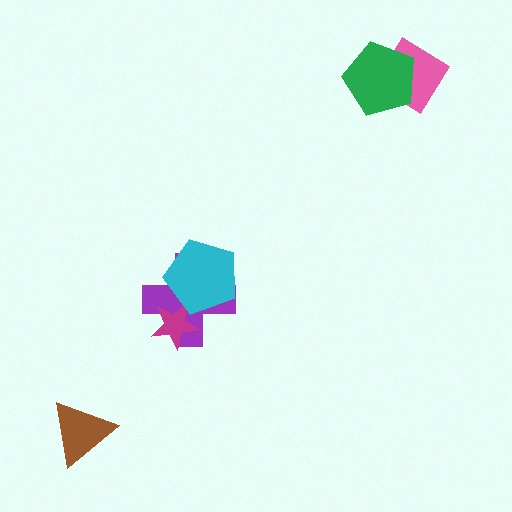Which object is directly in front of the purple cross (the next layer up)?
The magenta star is directly in front of the purple cross.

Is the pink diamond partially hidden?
Yes, it is partially covered by another shape.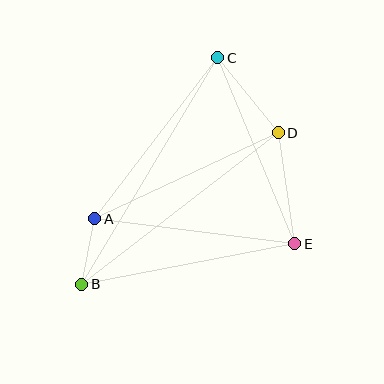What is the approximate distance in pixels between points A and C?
The distance between A and C is approximately 203 pixels.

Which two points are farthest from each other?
Points B and C are farthest from each other.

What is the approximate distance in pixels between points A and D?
The distance between A and D is approximately 203 pixels.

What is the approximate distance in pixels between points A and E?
The distance between A and E is approximately 202 pixels.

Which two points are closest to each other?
Points A and B are closest to each other.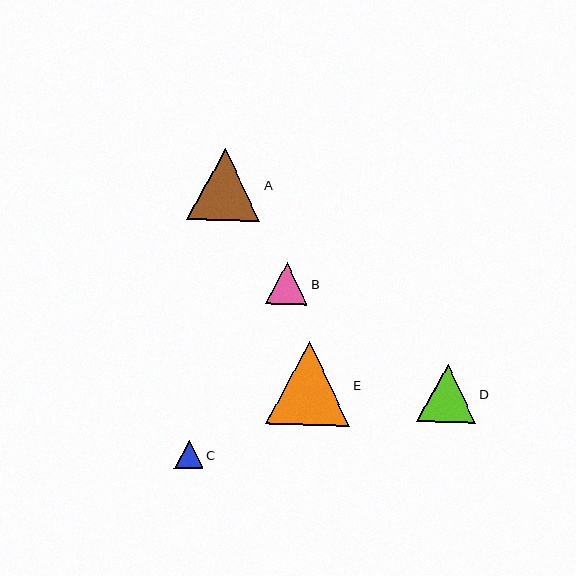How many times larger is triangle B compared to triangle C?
Triangle B is approximately 1.5 times the size of triangle C.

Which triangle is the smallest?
Triangle C is the smallest with a size of approximately 29 pixels.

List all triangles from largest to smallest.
From largest to smallest: E, A, D, B, C.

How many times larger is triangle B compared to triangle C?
Triangle B is approximately 1.5 times the size of triangle C.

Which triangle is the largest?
Triangle E is the largest with a size of approximately 83 pixels.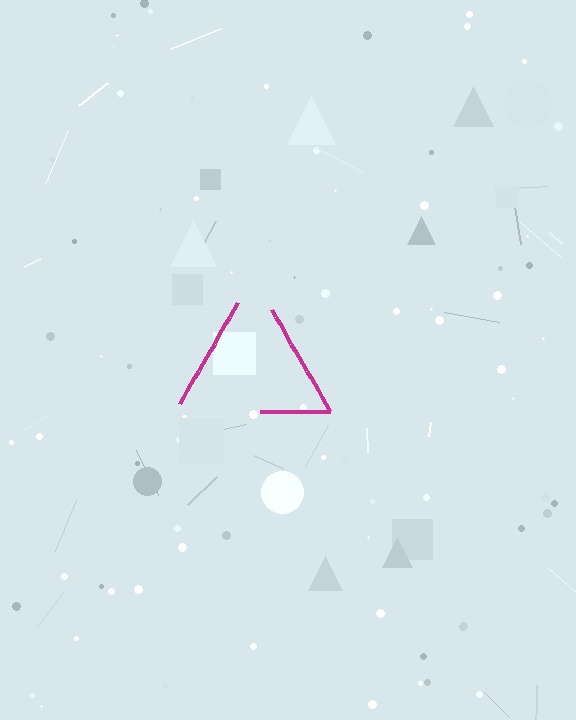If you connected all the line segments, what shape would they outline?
They would outline a triangle.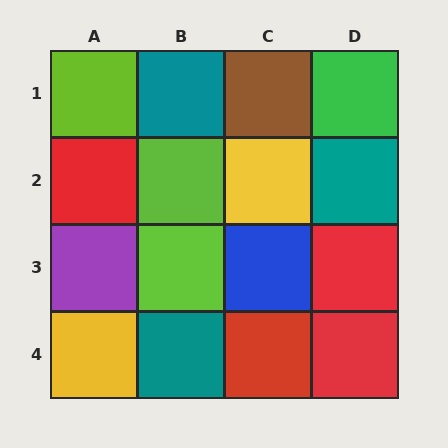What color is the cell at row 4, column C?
Red.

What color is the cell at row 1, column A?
Lime.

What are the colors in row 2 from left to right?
Red, lime, yellow, teal.